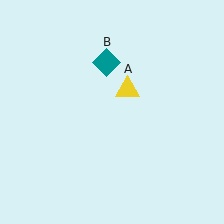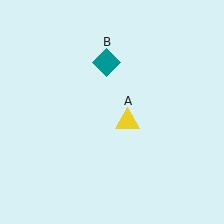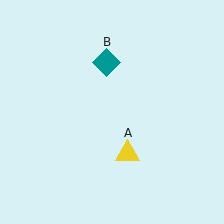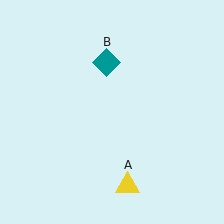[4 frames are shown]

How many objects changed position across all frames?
1 object changed position: yellow triangle (object A).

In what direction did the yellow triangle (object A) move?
The yellow triangle (object A) moved down.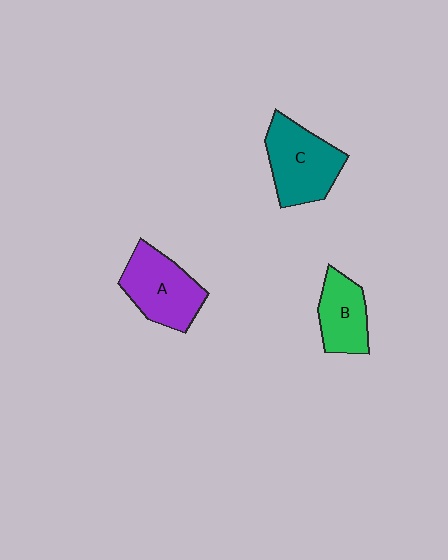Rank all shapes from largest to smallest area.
From largest to smallest: C (teal), A (purple), B (green).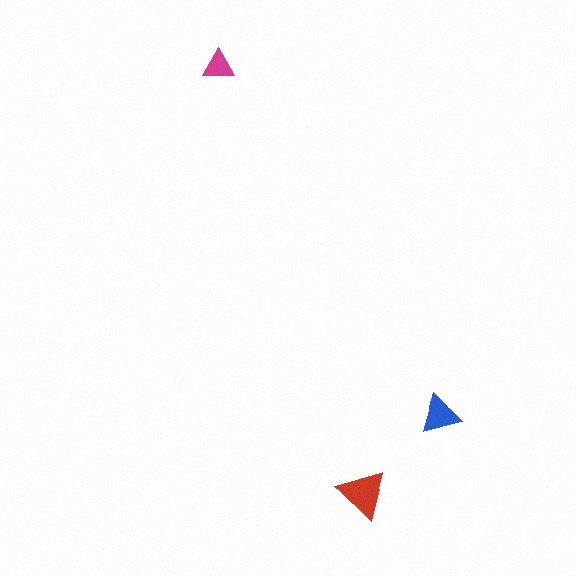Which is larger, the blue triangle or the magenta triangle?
The blue one.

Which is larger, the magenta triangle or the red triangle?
The red one.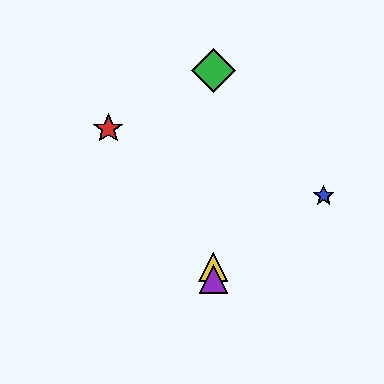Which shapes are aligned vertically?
The green diamond, the yellow triangle, the purple triangle are aligned vertically.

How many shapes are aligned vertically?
3 shapes (the green diamond, the yellow triangle, the purple triangle) are aligned vertically.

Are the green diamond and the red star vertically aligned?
No, the green diamond is at x≈213 and the red star is at x≈108.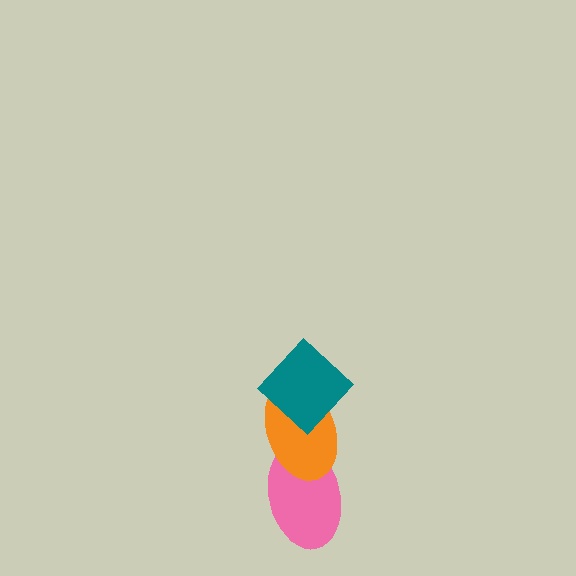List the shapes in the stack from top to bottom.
From top to bottom: the teal diamond, the orange ellipse, the pink ellipse.